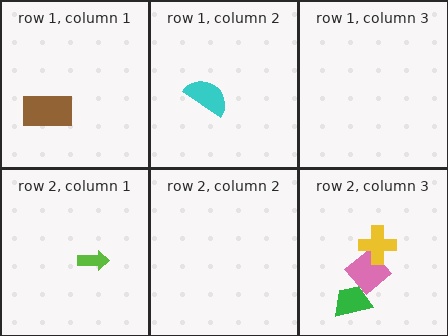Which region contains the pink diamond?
The row 2, column 3 region.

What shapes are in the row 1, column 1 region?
The brown rectangle.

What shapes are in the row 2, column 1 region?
The lime arrow.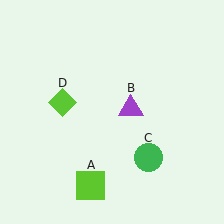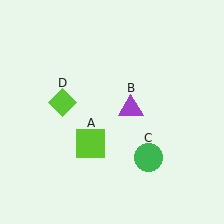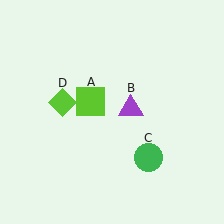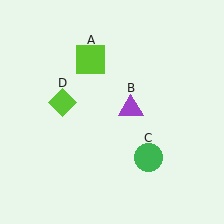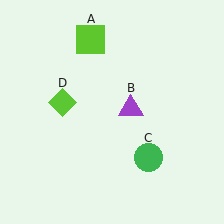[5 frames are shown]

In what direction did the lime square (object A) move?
The lime square (object A) moved up.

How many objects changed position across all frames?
1 object changed position: lime square (object A).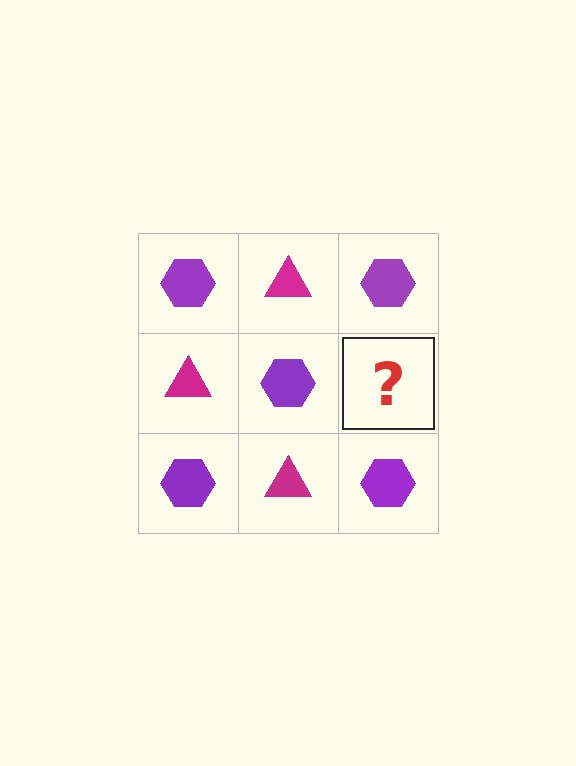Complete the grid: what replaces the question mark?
The question mark should be replaced with a magenta triangle.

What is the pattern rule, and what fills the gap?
The rule is that it alternates purple hexagon and magenta triangle in a checkerboard pattern. The gap should be filled with a magenta triangle.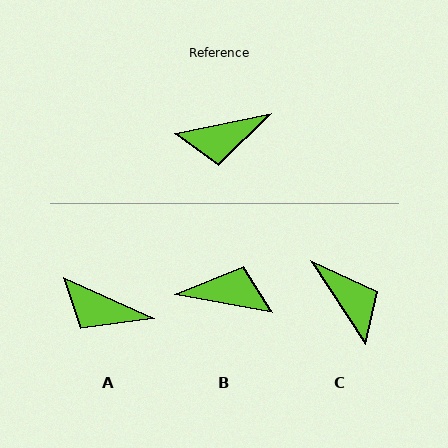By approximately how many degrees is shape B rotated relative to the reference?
Approximately 158 degrees counter-clockwise.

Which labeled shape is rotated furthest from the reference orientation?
B, about 158 degrees away.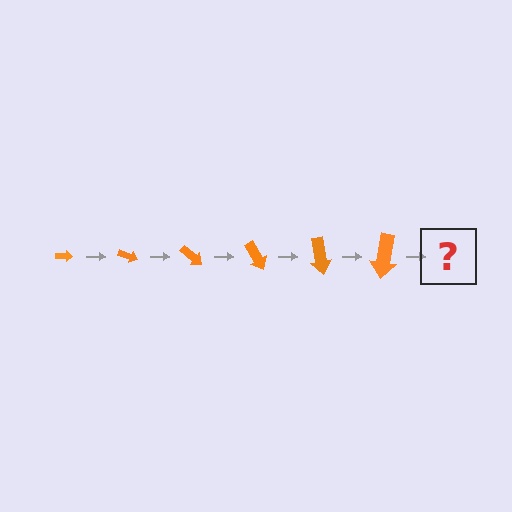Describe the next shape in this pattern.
It should be an arrow, larger than the previous one and rotated 120 degrees from the start.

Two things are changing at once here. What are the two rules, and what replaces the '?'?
The two rules are that the arrow grows larger each step and it rotates 20 degrees each step. The '?' should be an arrow, larger than the previous one and rotated 120 degrees from the start.